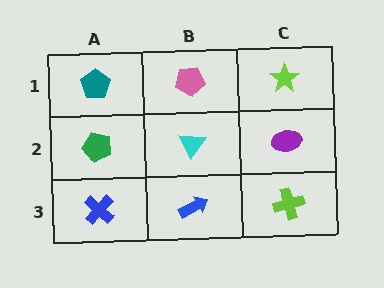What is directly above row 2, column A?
A teal pentagon.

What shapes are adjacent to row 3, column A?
A green pentagon (row 2, column A), a blue arrow (row 3, column B).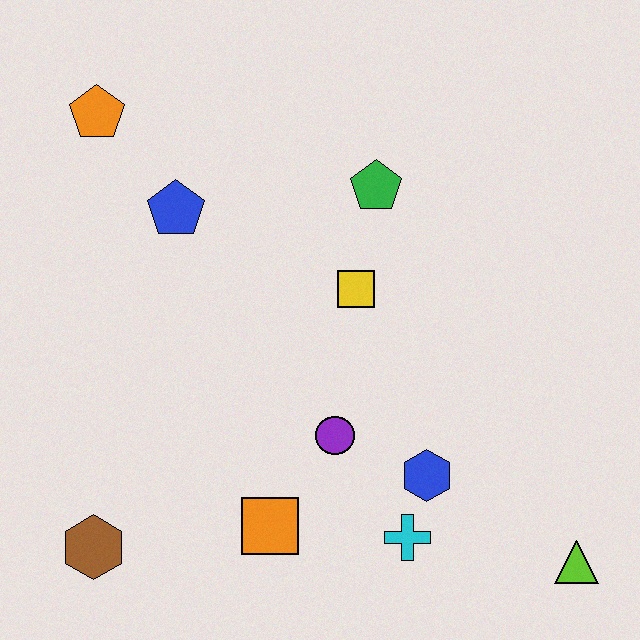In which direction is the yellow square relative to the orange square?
The yellow square is above the orange square.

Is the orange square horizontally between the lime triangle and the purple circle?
No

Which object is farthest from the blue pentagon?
The lime triangle is farthest from the blue pentagon.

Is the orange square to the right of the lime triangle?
No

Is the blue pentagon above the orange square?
Yes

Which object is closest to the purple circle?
The blue hexagon is closest to the purple circle.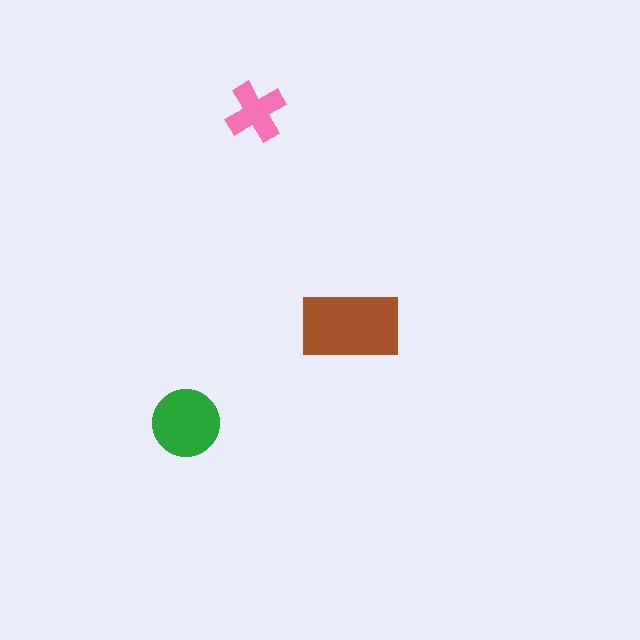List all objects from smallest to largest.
The pink cross, the green circle, the brown rectangle.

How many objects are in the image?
There are 3 objects in the image.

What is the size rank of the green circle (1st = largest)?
2nd.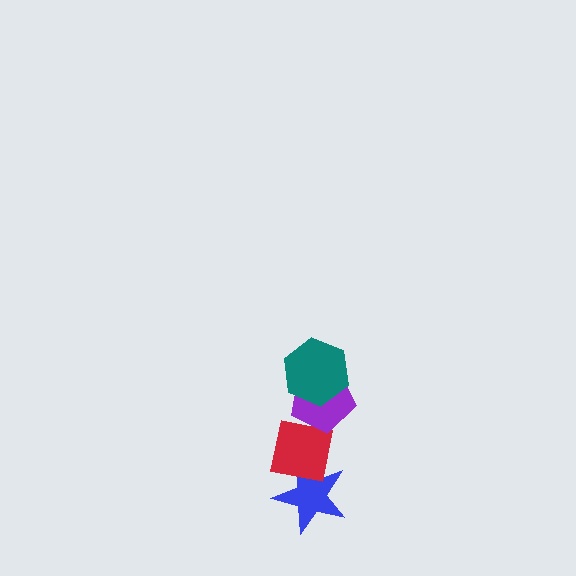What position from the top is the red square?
The red square is 3rd from the top.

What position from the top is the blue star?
The blue star is 4th from the top.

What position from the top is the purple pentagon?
The purple pentagon is 2nd from the top.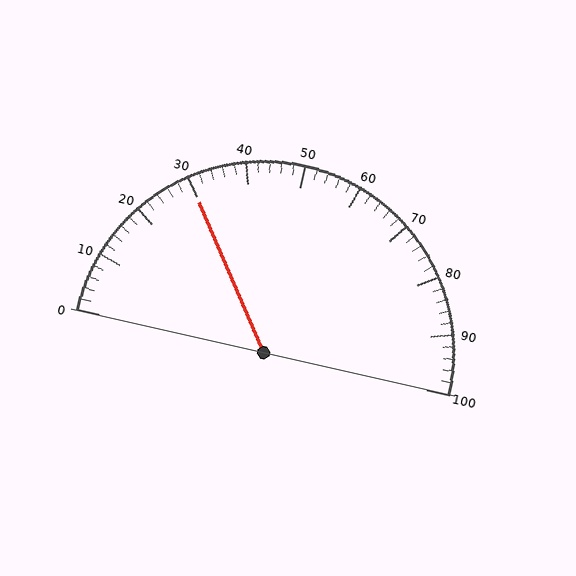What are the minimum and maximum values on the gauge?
The gauge ranges from 0 to 100.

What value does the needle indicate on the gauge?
The needle indicates approximately 30.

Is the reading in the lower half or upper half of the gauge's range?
The reading is in the lower half of the range (0 to 100).